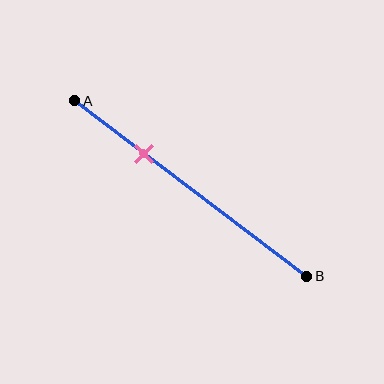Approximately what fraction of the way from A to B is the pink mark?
The pink mark is approximately 30% of the way from A to B.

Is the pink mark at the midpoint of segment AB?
No, the mark is at about 30% from A, not at the 50% midpoint.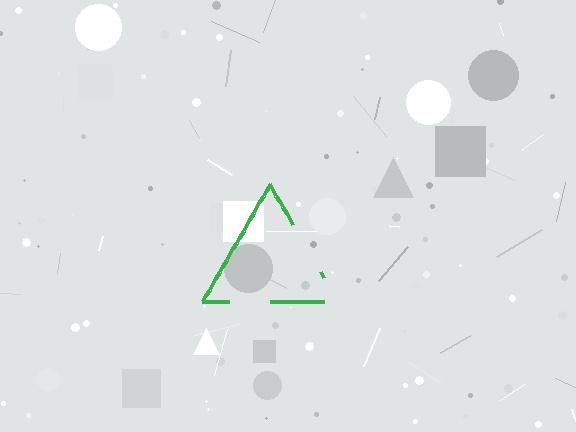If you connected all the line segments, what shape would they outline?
They would outline a triangle.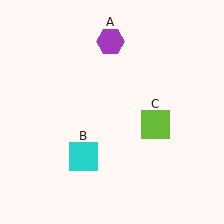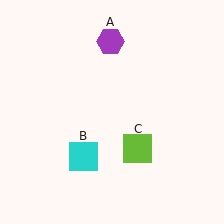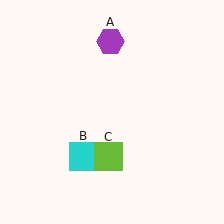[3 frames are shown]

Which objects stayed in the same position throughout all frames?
Purple hexagon (object A) and cyan square (object B) remained stationary.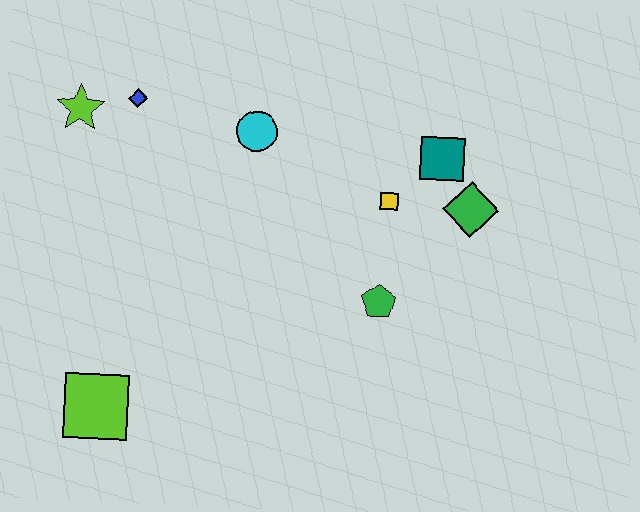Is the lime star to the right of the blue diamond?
No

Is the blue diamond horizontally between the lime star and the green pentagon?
Yes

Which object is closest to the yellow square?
The teal square is closest to the yellow square.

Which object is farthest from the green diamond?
The lime square is farthest from the green diamond.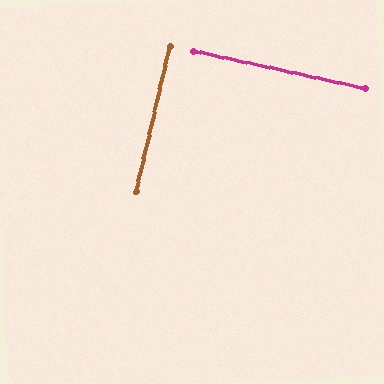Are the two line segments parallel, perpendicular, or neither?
Perpendicular — they meet at approximately 89°.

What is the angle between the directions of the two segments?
Approximately 89 degrees.